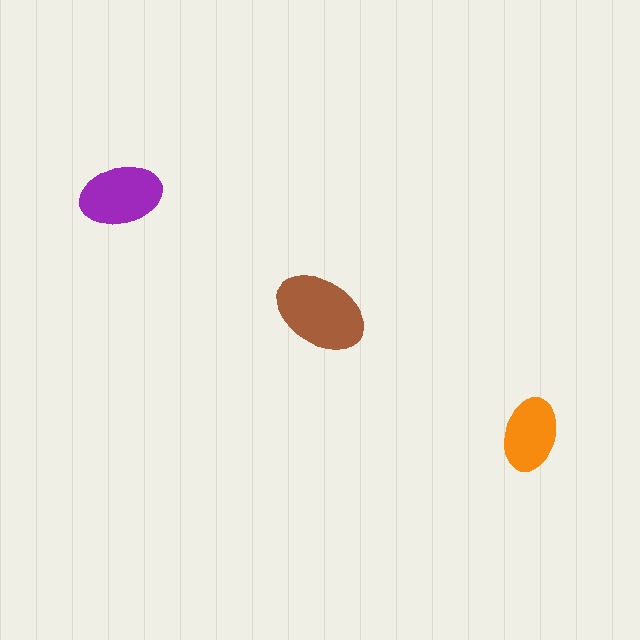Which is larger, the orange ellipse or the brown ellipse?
The brown one.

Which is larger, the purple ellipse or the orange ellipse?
The purple one.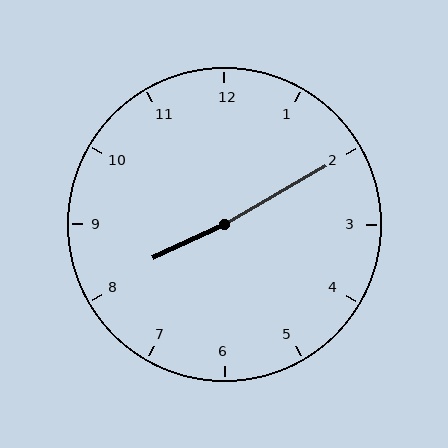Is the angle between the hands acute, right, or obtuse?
It is obtuse.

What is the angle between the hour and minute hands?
Approximately 175 degrees.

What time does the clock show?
8:10.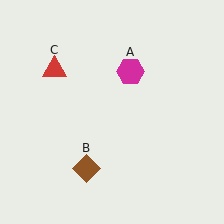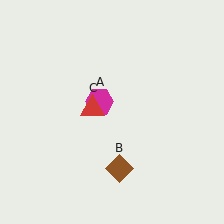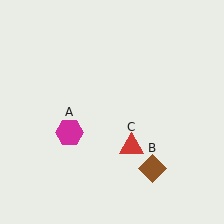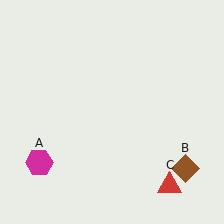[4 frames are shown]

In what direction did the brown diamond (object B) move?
The brown diamond (object B) moved right.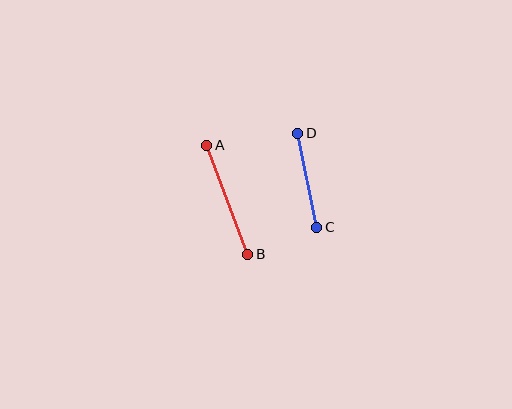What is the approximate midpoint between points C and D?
The midpoint is at approximately (307, 180) pixels.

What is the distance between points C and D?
The distance is approximately 96 pixels.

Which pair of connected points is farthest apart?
Points A and B are farthest apart.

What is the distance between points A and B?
The distance is approximately 116 pixels.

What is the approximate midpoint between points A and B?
The midpoint is at approximately (227, 200) pixels.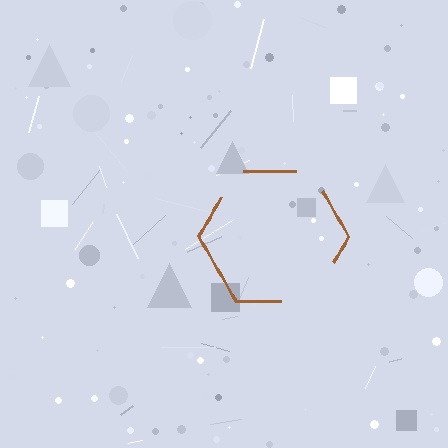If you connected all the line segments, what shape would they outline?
They would outline a hexagon.